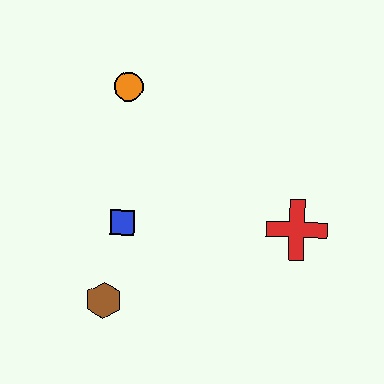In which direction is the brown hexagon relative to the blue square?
The brown hexagon is below the blue square.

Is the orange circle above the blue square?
Yes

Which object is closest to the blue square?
The brown hexagon is closest to the blue square.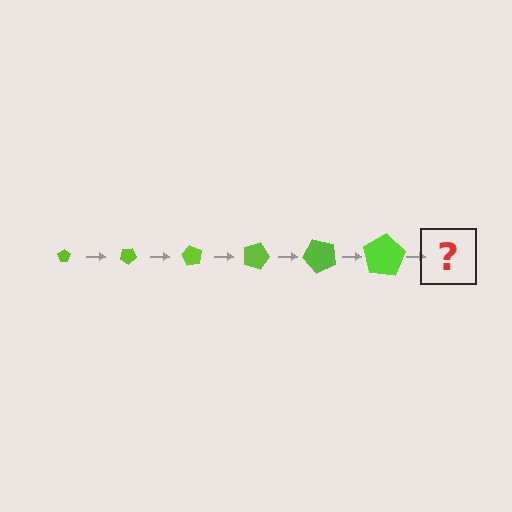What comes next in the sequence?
The next element should be a pentagon, larger than the previous one and rotated 180 degrees from the start.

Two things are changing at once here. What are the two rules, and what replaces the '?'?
The two rules are that the pentagon grows larger each step and it rotates 30 degrees each step. The '?' should be a pentagon, larger than the previous one and rotated 180 degrees from the start.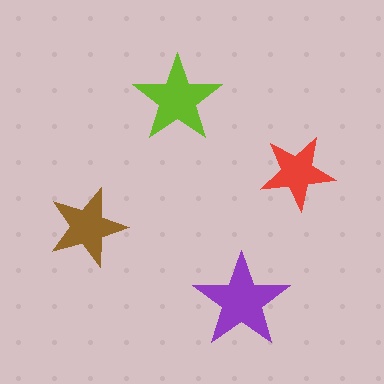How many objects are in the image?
There are 4 objects in the image.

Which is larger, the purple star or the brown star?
The purple one.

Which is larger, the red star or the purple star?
The purple one.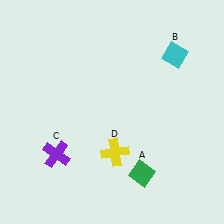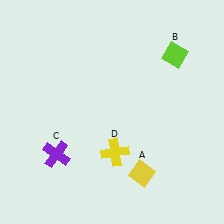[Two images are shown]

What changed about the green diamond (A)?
In Image 1, A is green. In Image 2, it changed to yellow.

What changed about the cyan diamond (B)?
In Image 1, B is cyan. In Image 2, it changed to lime.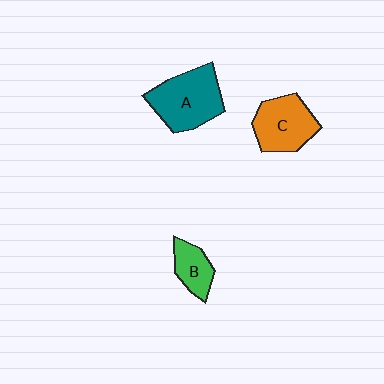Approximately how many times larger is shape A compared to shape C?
Approximately 1.2 times.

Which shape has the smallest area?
Shape B (green).